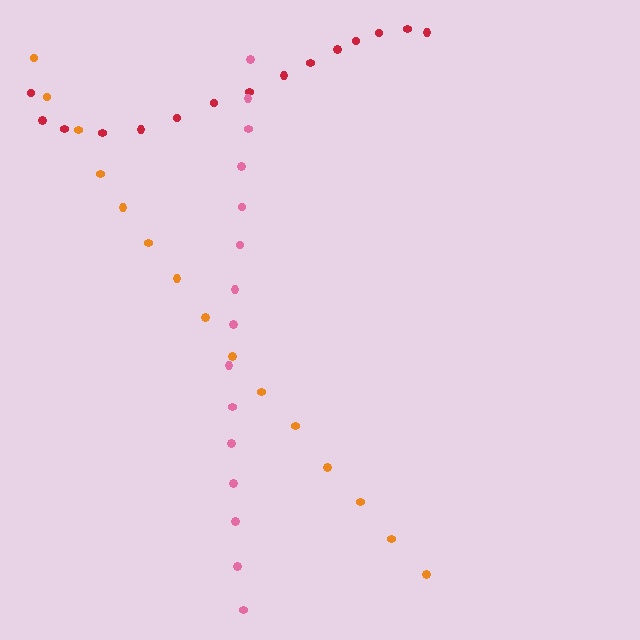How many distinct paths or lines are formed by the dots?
There are 3 distinct paths.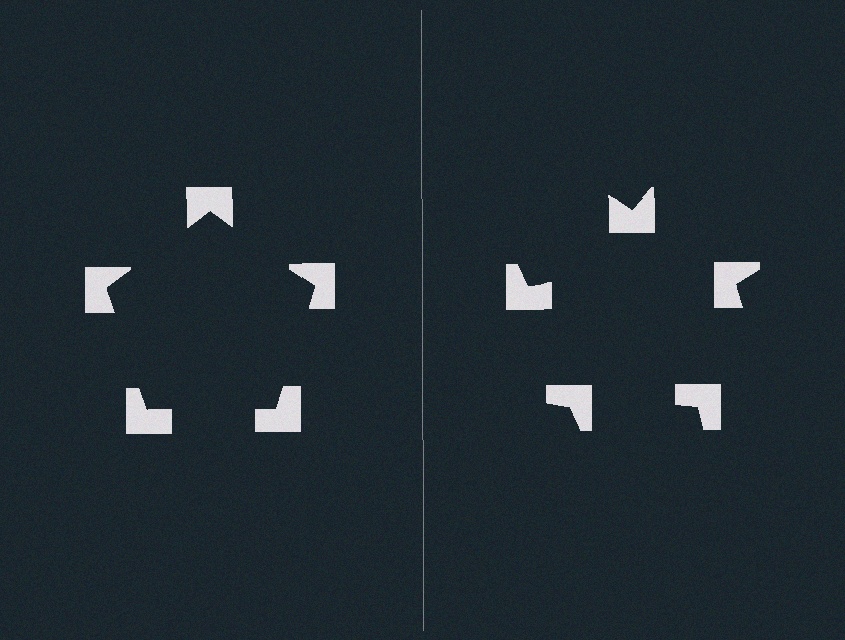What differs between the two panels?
The notched squares are positioned identically on both sides; only the wedge orientations differ. On the left they align to a pentagon; on the right they are misaligned.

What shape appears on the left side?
An illusory pentagon.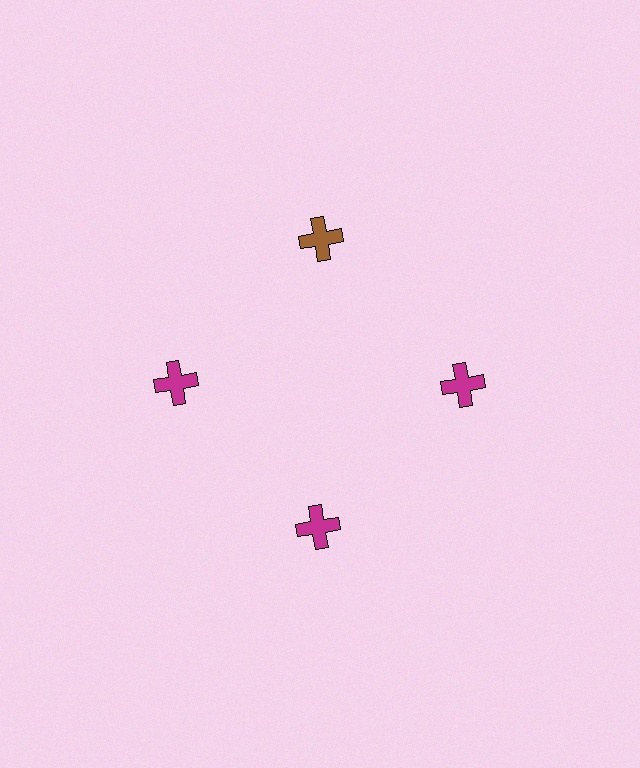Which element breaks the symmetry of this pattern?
The brown cross at roughly the 12 o'clock position breaks the symmetry. All other shapes are magenta crosses.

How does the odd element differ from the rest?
It has a different color: brown instead of magenta.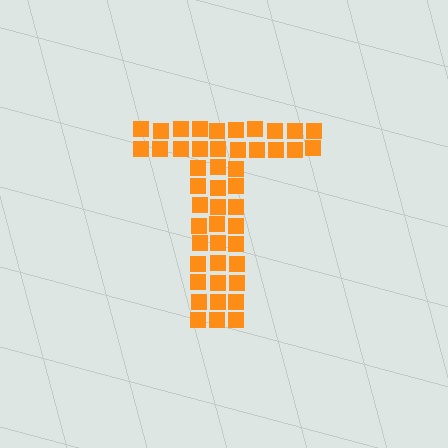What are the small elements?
The small elements are squares.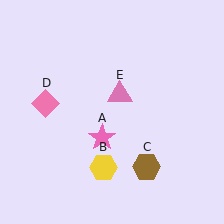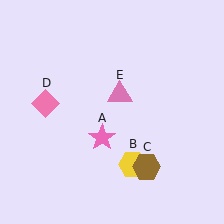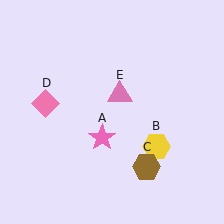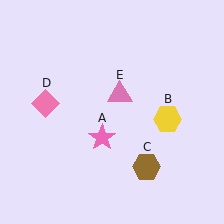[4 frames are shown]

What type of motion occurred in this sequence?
The yellow hexagon (object B) rotated counterclockwise around the center of the scene.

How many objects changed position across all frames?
1 object changed position: yellow hexagon (object B).